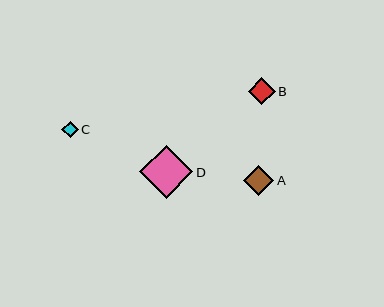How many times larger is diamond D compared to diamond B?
Diamond D is approximately 2.0 times the size of diamond B.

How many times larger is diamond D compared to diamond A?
Diamond D is approximately 1.7 times the size of diamond A.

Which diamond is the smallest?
Diamond C is the smallest with a size of approximately 17 pixels.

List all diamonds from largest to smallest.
From largest to smallest: D, A, B, C.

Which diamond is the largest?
Diamond D is the largest with a size of approximately 53 pixels.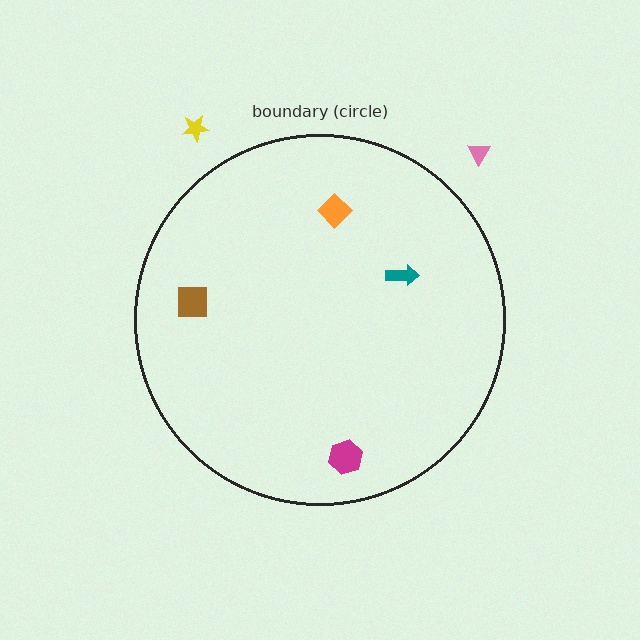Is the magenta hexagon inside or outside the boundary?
Inside.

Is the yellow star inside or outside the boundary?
Outside.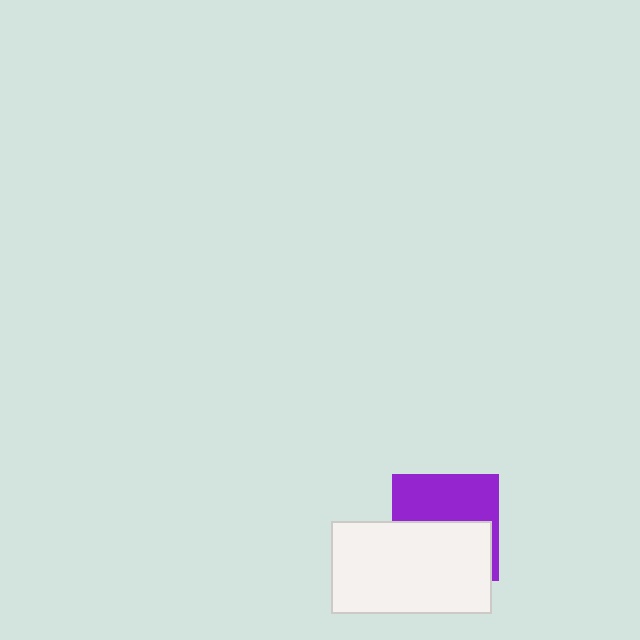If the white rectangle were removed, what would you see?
You would see the complete purple square.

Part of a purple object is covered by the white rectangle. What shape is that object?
It is a square.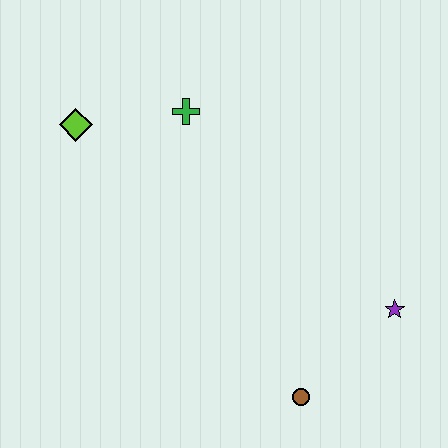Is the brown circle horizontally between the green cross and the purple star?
Yes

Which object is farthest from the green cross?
The brown circle is farthest from the green cross.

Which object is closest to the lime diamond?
The green cross is closest to the lime diamond.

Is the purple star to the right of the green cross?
Yes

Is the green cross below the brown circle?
No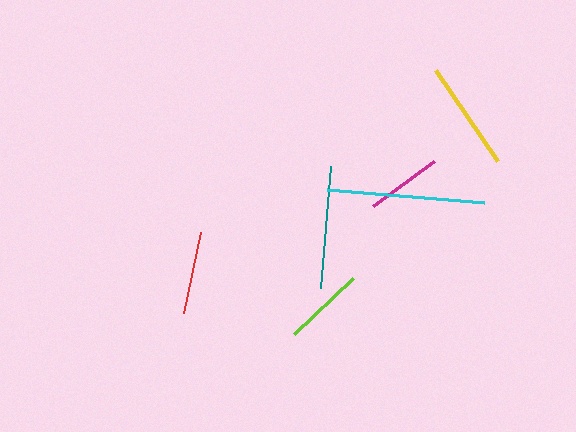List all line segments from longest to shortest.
From longest to shortest: cyan, teal, yellow, red, lime, magenta.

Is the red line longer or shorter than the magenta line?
The red line is longer than the magenta line.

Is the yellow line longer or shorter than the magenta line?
The yellow line is longer than the magenta line.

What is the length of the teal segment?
The teal segment is approximately 122 pixels long.